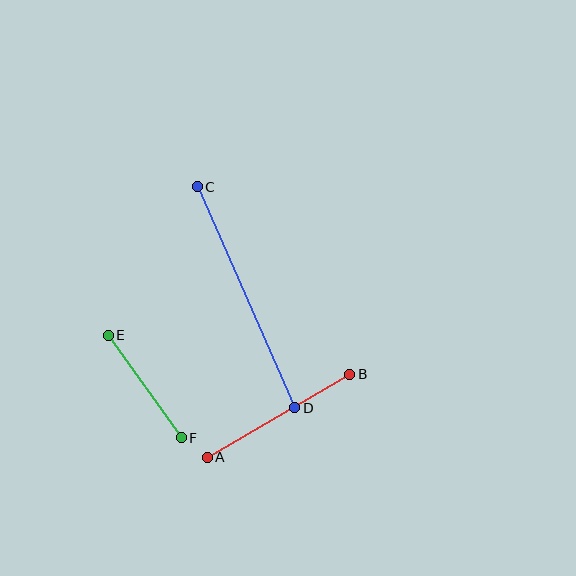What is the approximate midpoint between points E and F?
The midpoint is at approximately (145, 387) pixels.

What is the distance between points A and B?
The distance is approximately 165 pixels.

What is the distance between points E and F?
The distance is approximately 126 pixels.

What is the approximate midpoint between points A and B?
The midpoint is at approximately (279, 416) pixels.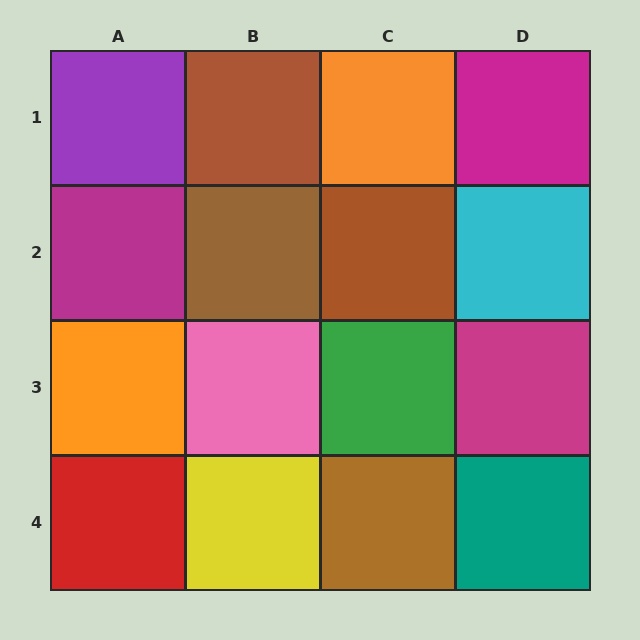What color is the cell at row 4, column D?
Teal.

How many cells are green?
1 cell is green.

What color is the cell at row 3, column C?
Green.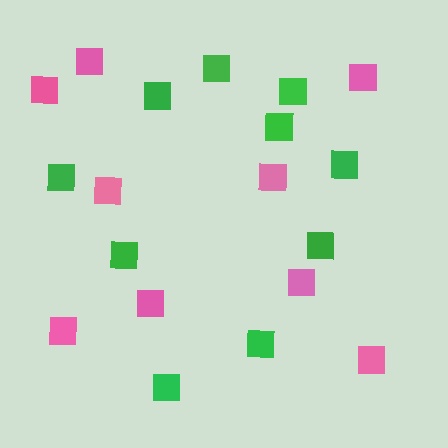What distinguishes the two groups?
There are 2 groups: one group of green squares (10) and one group of pink squares (9).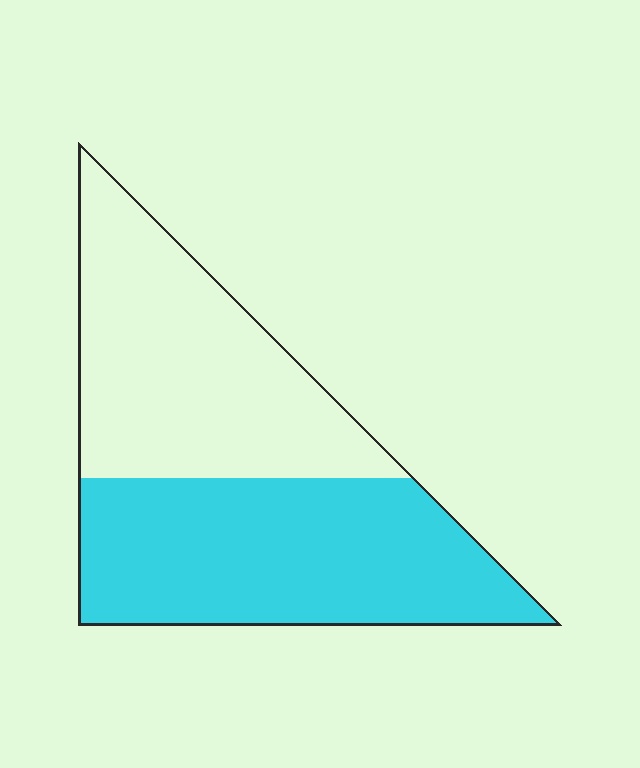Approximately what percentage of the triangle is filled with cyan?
Approximately 50%.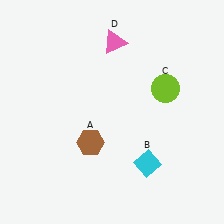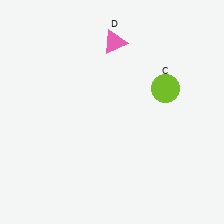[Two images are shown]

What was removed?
The cyan diamond (B), the brown hexagon (A) were removed in Image 2.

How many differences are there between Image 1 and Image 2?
There are 2 differences between the two images.